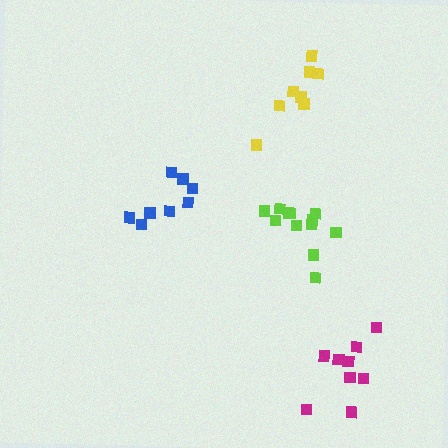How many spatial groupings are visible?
There are 4 spatial groupings.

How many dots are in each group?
Group 1: 9 dots, Group 2: 8 dots, Group 3: 12 dots, Group 4: 9 dots (38 total).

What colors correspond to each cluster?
The clusters are colored: yellow, blue, lime, magenta.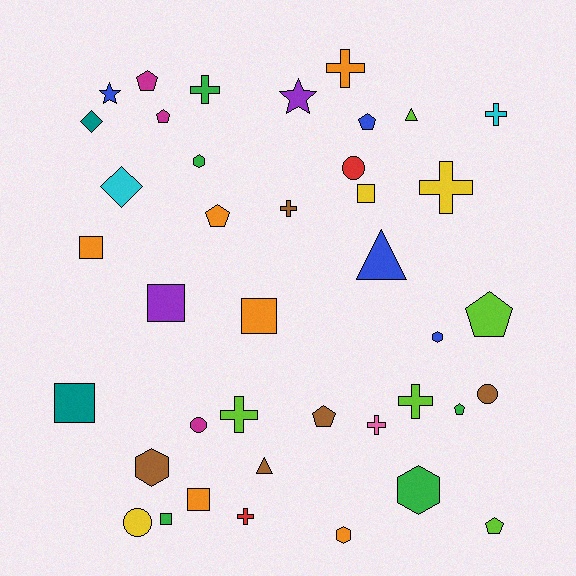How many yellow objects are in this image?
There are 3 yellow objects.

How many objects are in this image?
There are 40 objects.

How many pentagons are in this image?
There are 8 pentagons.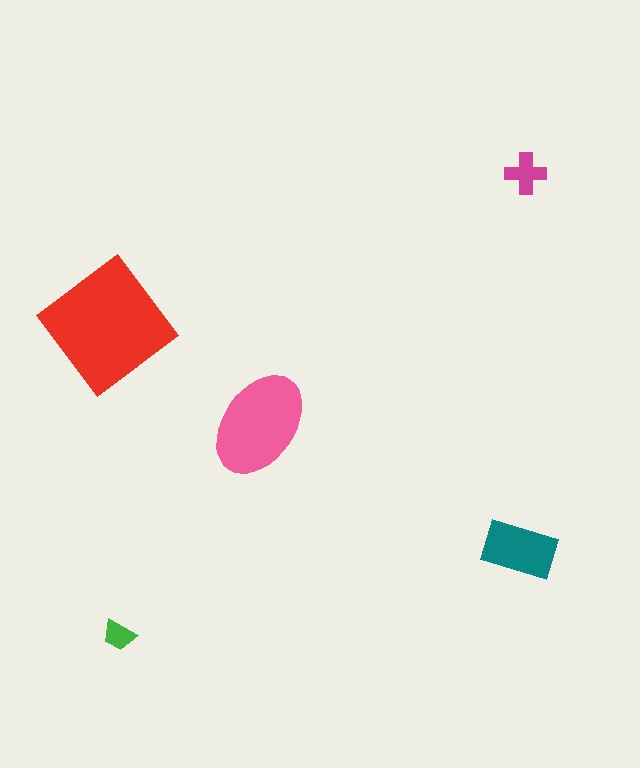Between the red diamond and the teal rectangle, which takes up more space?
The red diamond.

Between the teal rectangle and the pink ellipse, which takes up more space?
The pink ellipse.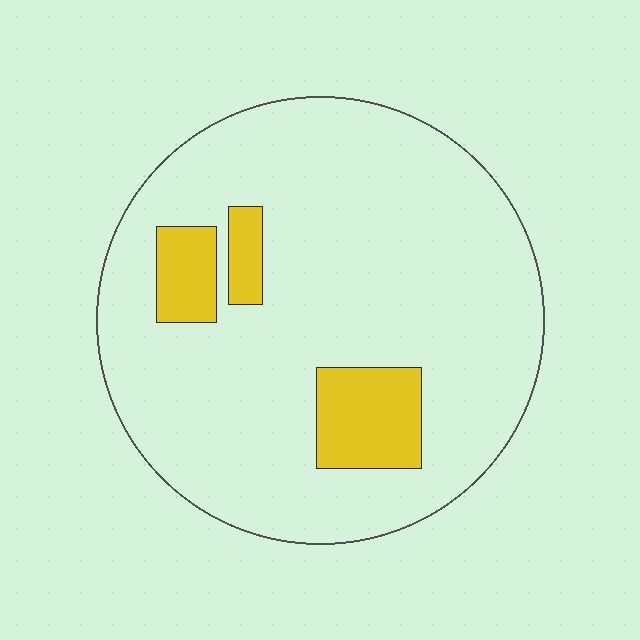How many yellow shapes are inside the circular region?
3.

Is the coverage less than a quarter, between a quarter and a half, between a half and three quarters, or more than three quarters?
Less than a quarter.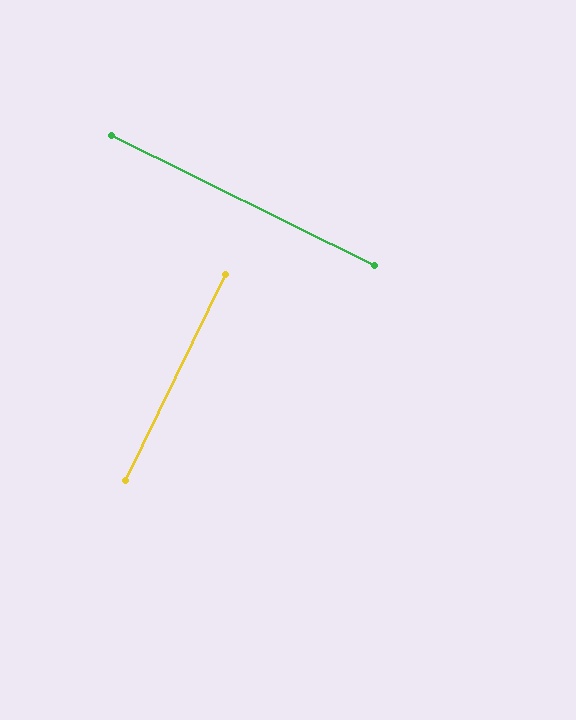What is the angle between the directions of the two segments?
Approximately 90 degrees.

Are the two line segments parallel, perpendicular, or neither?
Perpendicular — they meet at approximately 90°.